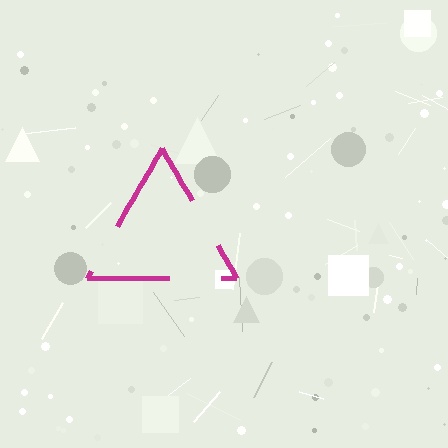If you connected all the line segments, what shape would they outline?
They would outline a triangle.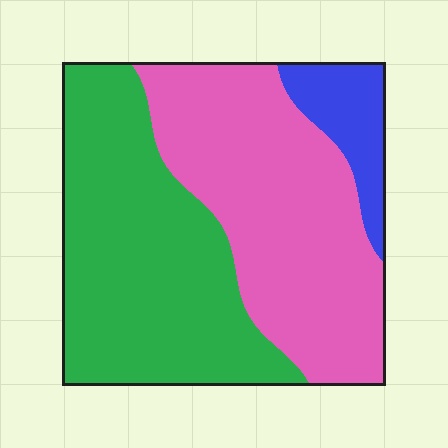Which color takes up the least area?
Blue, at roughly 10%.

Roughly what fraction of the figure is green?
Green covers around 45% of the figure.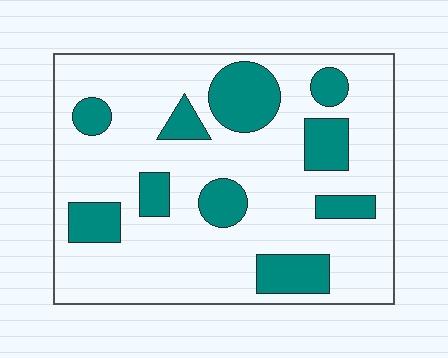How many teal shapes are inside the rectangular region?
10.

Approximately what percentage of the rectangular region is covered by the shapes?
Approximately 25%.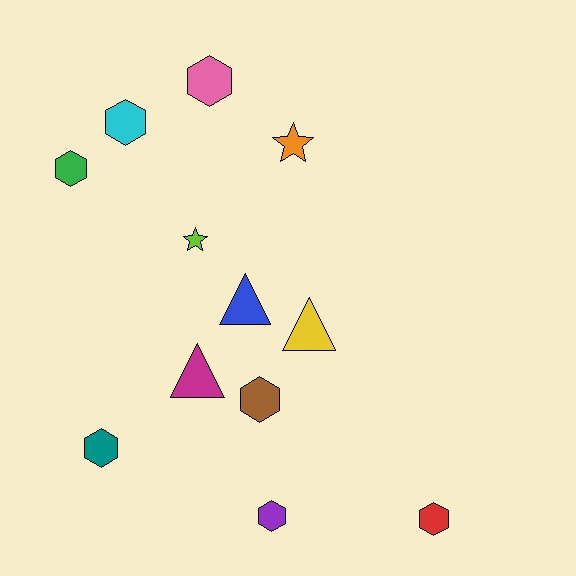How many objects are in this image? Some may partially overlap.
There are 12 objects.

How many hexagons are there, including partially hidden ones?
There are 7 hexagons.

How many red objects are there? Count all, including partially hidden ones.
There is 1 red object.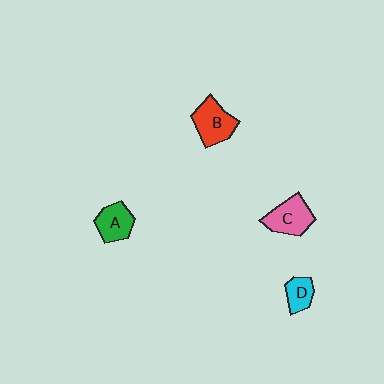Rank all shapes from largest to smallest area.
From largest to smallest: B (red), C (pink), A (green), D (cyan).